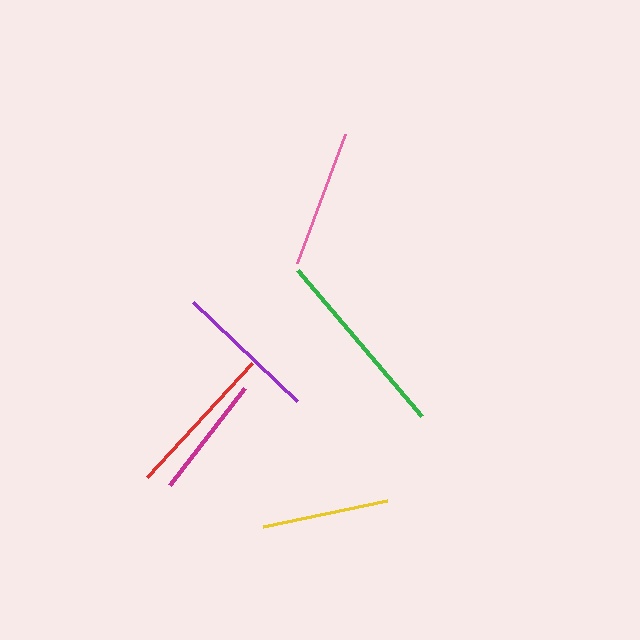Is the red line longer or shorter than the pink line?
The red line is longer than the pink line.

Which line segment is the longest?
The green line is the longest at approximately 192 pixels.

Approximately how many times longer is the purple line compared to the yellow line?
The purple line is approximately 1.1 times the length of the yellow line.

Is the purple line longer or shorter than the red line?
The red line is longer than the purple line.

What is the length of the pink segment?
The pink segment is approximately 138 pixels long.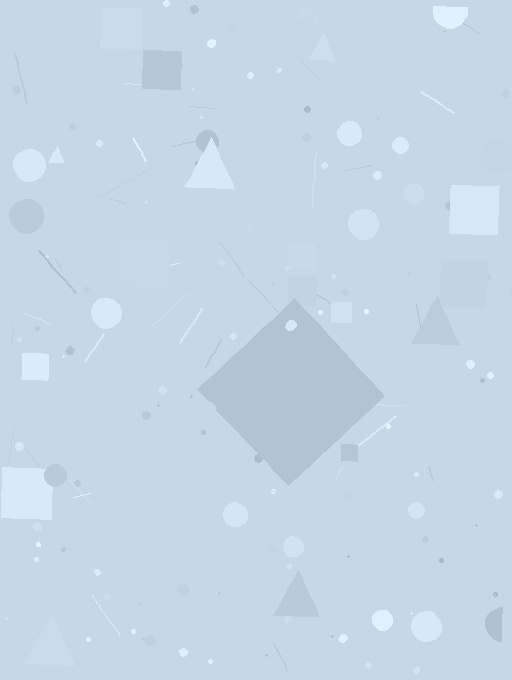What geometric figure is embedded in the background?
A diamond is embedded in the background.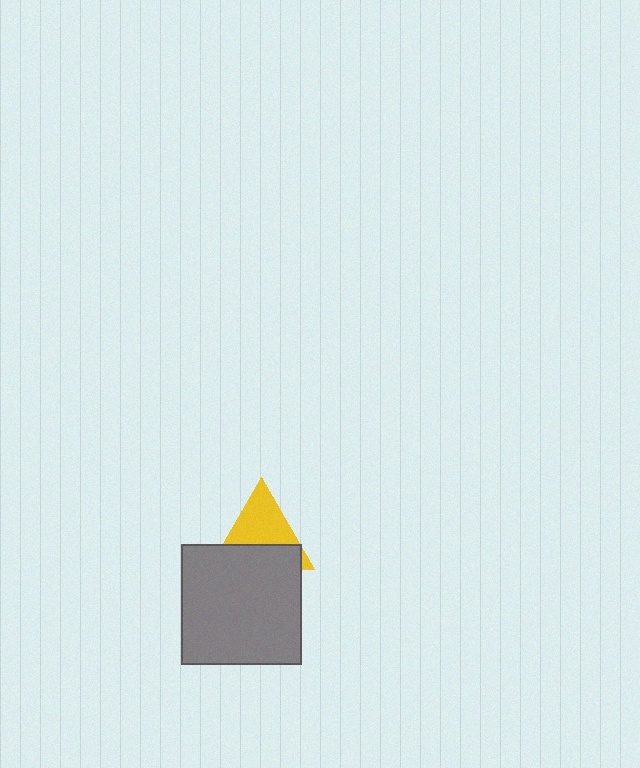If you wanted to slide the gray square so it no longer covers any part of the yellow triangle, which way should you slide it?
Slide it down — that is the most direct way to separate the two shapes.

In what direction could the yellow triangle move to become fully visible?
The yellow triangle could move up. That would shift it out from behind the gray square entirely.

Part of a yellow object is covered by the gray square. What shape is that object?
It is a triangle.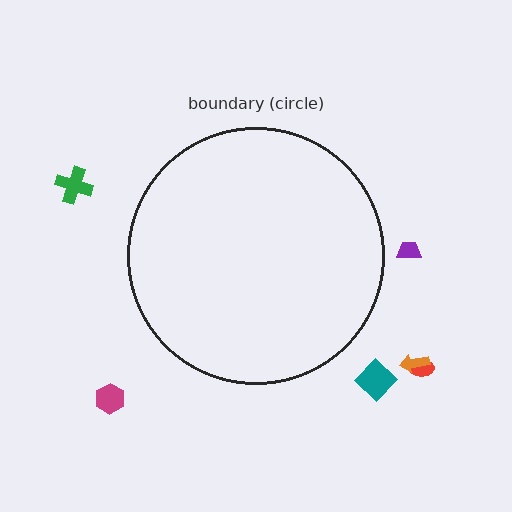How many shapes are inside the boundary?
0 inside, 6 outside.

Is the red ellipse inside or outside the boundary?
Outside.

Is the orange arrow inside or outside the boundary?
Outside.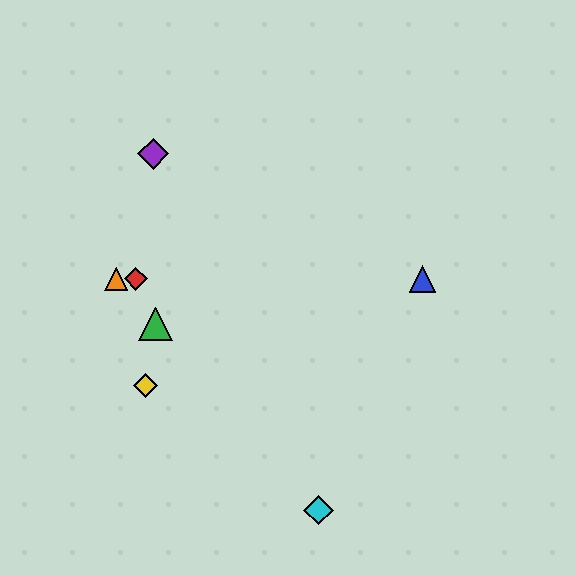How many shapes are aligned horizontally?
3 shapes (the red diamond, the blue triangle, the orange triangle) are aligned horizontally.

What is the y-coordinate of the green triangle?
The green triangle is at y≈324.